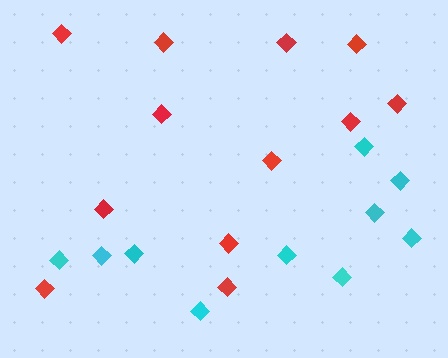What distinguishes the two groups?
There are 2 groups: one group of cyan diamonds (10) and one group of red diamonds (12).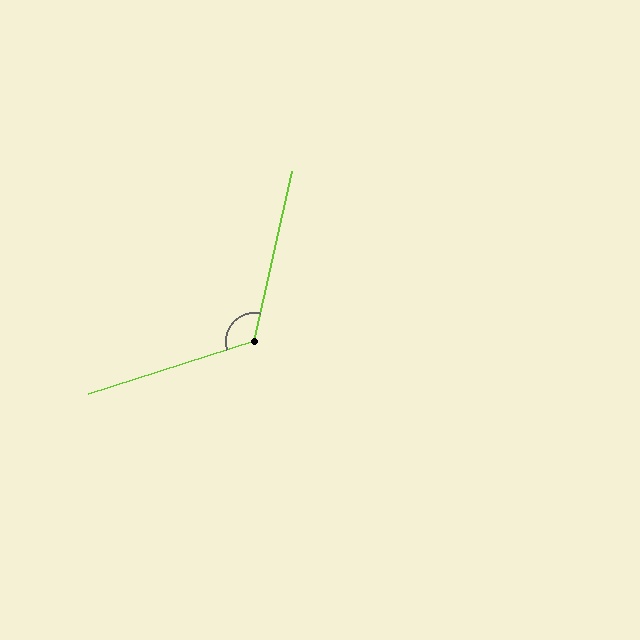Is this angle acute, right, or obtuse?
It is obtuse.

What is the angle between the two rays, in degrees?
Approximately 120 degrees.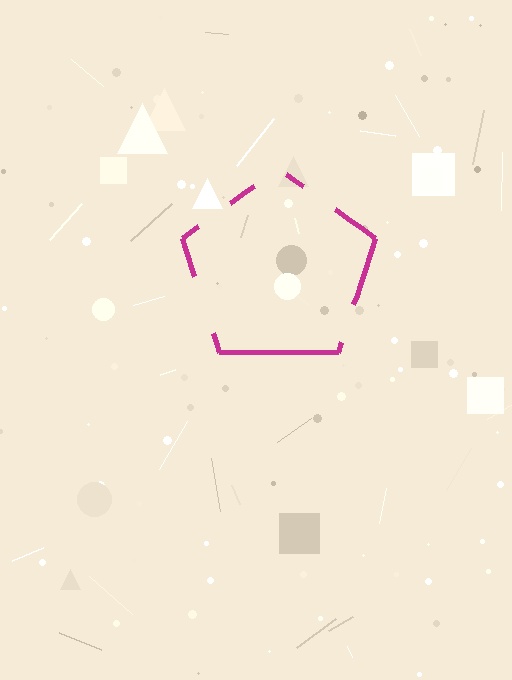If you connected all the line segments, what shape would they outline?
They would outline a pentagon.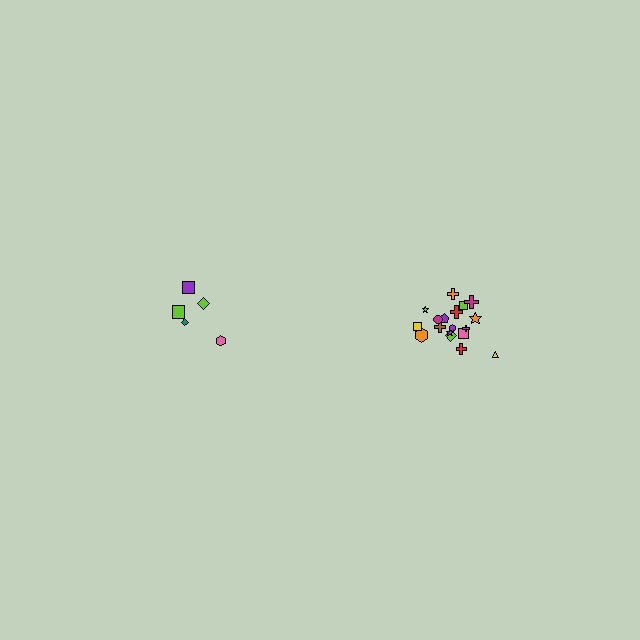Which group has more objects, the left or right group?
The right group.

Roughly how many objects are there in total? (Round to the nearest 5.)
Roughly 25 objects in total.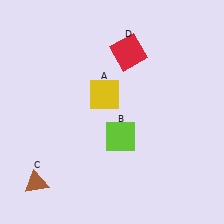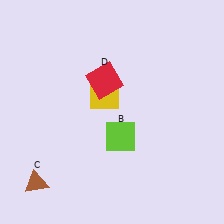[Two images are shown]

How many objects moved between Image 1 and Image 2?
1 object moved between the two images.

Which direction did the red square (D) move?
The red square (D) moved down.